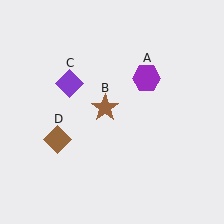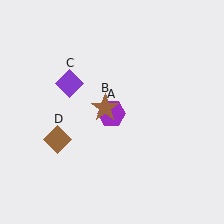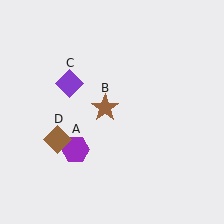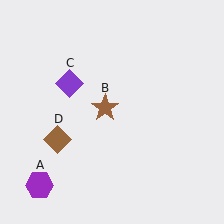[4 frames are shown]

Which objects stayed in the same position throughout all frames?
Brown star (object B) and purple diamond (object C) and brown diamond (object D) remained stationary.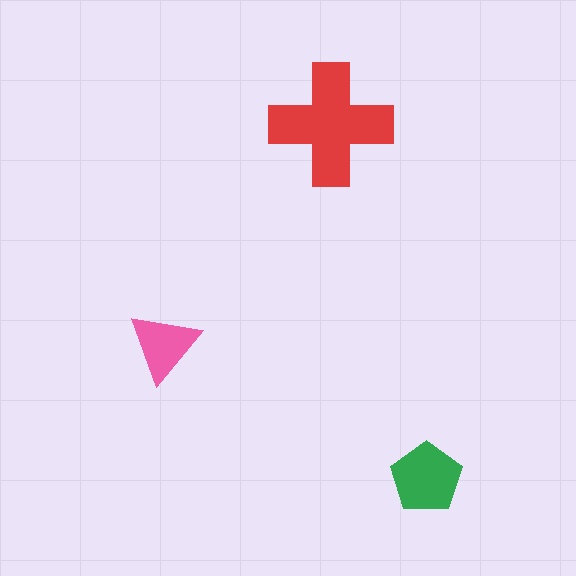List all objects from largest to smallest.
The red cross, the green pentagon, the pink triangle.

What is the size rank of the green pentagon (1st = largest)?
2nd.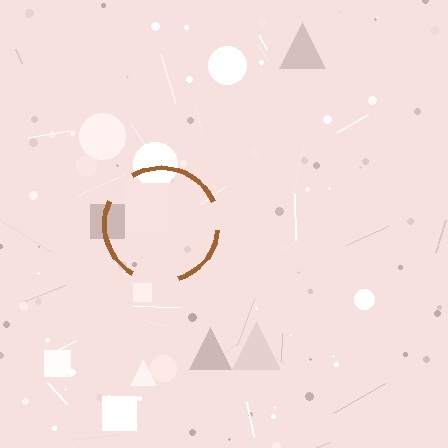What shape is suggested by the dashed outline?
The dashed outline suggests a circle.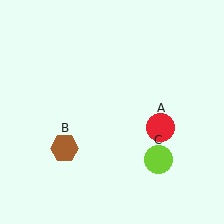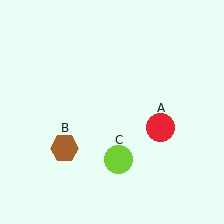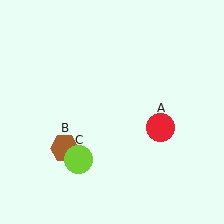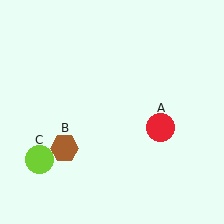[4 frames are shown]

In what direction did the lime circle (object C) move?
The lime circle (object C) moved left.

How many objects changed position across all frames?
1 object changed position: lime circle (object C).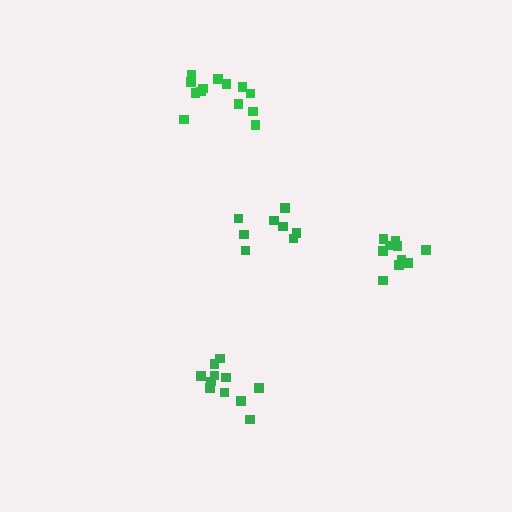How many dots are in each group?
Group 1: 11 dots, Group 2: 10 dots, Group 3: 13 dots, Group 4: 8 dots (42 total).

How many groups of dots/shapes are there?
There are 4 groups.